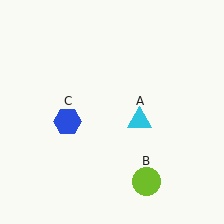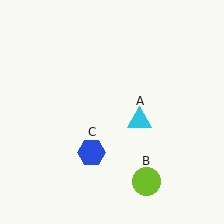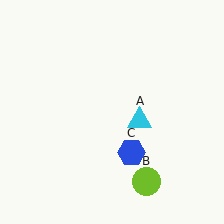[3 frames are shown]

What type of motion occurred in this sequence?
The blue hexagon (object C) rotated counterclockwise around the center of the scene.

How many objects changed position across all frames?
1 object changed position: blue hexagon (object C).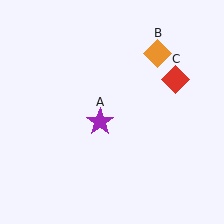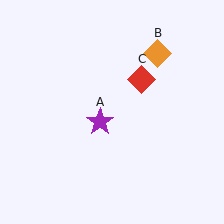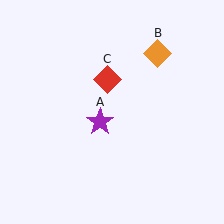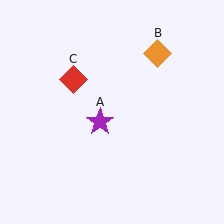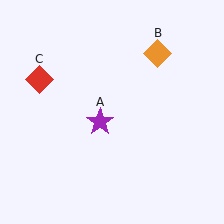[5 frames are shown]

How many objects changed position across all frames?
1 object changed position: red diamond (object C).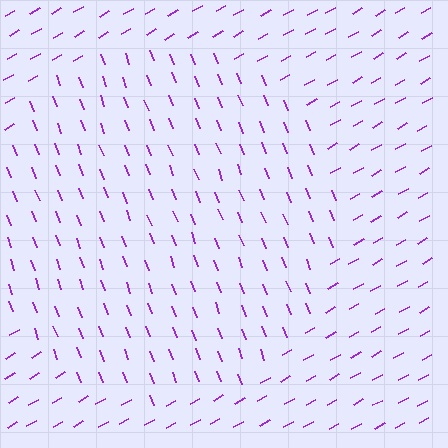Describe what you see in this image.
The image is filled with small purple line segments. A circle region in the image has lines oriented differently from the surrounding lines, creating a visible texture boundary.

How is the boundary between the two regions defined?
The boundary is defined purely by a change in line orientation (approximately 81 degrees difference). All lines are the same color and thickness.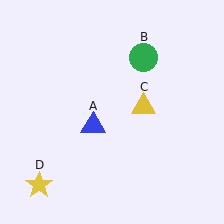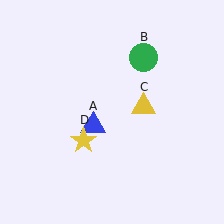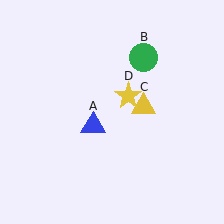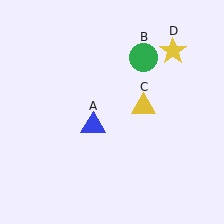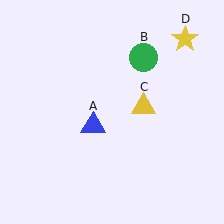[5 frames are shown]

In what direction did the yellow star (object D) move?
The yellow star (object D) moved up and to the right.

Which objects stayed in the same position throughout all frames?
Blue triangle (object A) and green circle (object B) and yellow triangle (object C) remained stationary.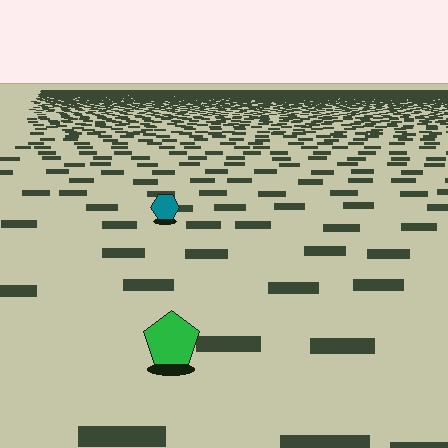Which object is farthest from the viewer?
The teal hexagon is farthest from the viewer. It appears smaller and the ground texture around it is denser.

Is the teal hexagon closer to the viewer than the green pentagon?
No. The green pentagon is closer — you can tell from the texture gradient: the ground texture is coarser near it.